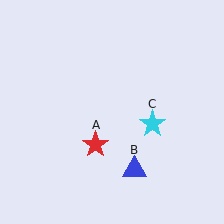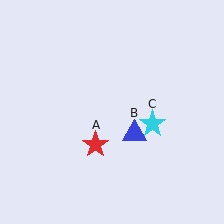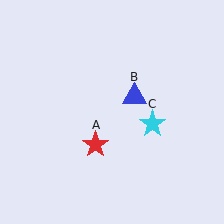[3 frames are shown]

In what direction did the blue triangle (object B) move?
The blue triangle (object B) moved up.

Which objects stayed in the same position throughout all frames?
Red star (object A) and cyan star (object C) remained stationary.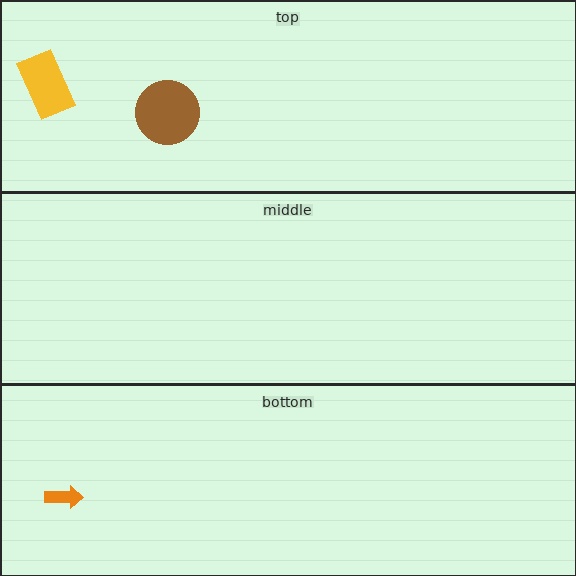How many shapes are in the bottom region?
1.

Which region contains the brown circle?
The top region.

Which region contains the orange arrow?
The bottom region.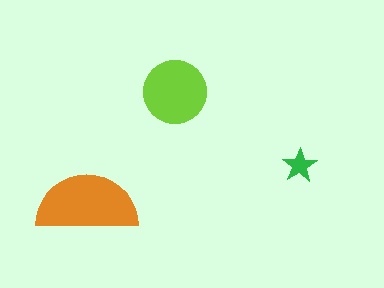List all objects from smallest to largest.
The green star, the lime circle, the orange semicircle.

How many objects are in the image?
There are 3 objects in the image.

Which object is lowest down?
The orange semicircle is bottommost.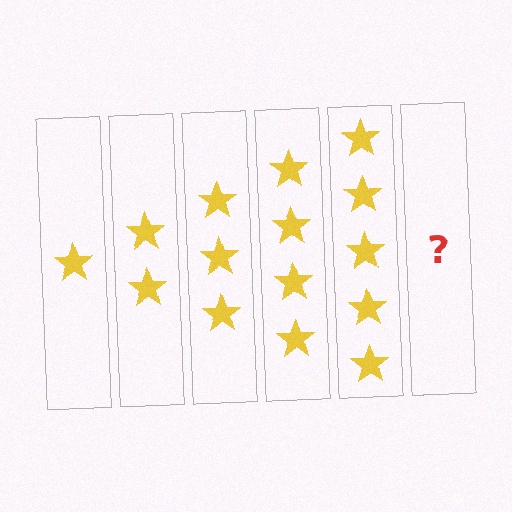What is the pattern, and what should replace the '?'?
The pattern is that each step adds one more star. The '?' should be 6 stars.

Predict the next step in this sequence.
The next step is 6 stars.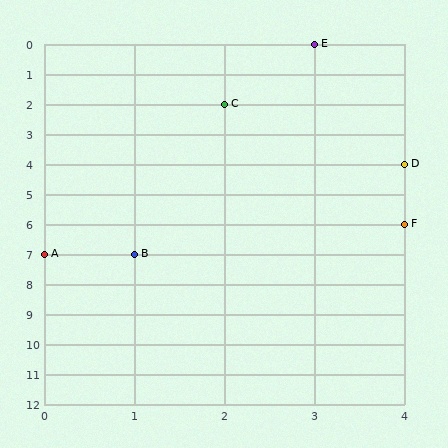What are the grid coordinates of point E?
Point E is at grid coordinates (3, 0).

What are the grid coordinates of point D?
Point D is at grid coordinates (4, 4).